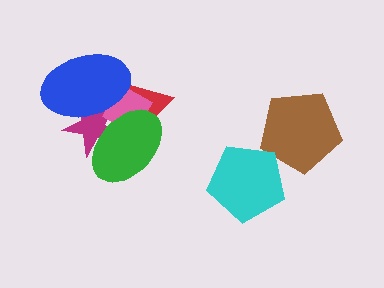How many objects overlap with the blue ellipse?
4 objects overlap with the blue ellipse.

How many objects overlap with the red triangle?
4 objects overlap with the red triangle.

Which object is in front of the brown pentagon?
The cyan pentagon is in front of the brown pentagon.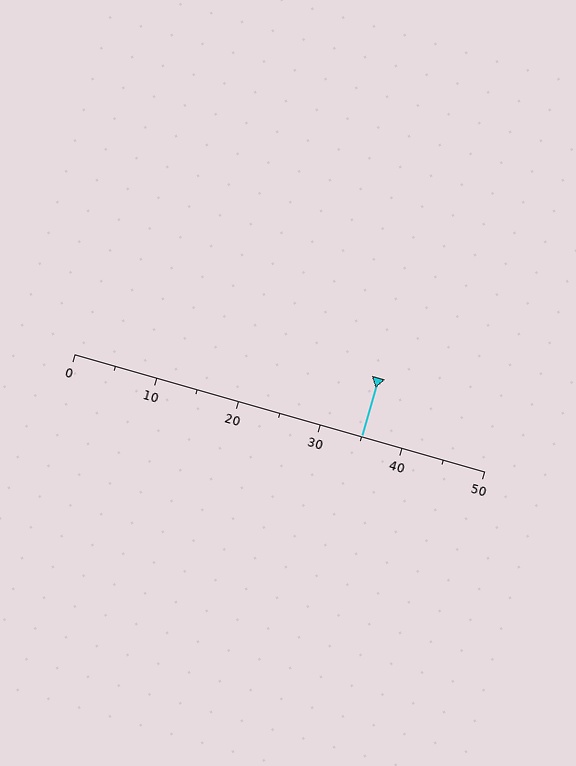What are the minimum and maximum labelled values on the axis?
The axis runs from 0 to 50.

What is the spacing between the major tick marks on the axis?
The major ticks are spaced 10 apart.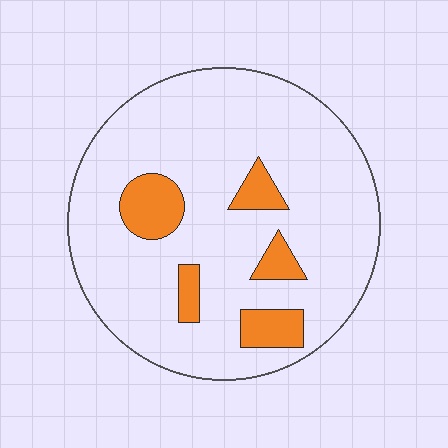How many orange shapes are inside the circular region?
5.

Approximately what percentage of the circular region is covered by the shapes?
Approximately 15%.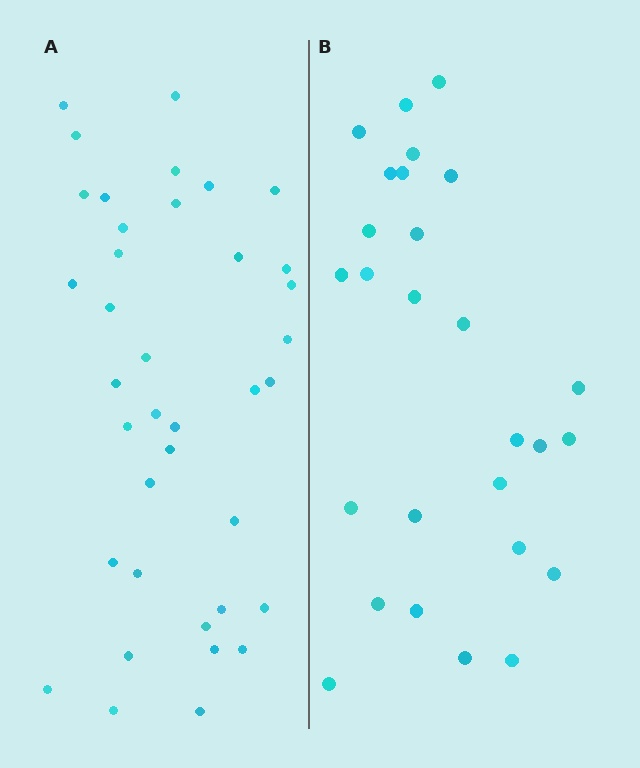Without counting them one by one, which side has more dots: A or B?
Region A (the left region) has more dots.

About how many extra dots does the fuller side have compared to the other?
Region A has roughly 12 or so more dots than region B.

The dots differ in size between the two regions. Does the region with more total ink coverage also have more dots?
No. Region B has more total ink coverage because its dots are larger, but region A actually contains more individual dots. Total area can be misleading — the number of items is what matters here.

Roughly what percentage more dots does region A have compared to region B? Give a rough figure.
About 40% more.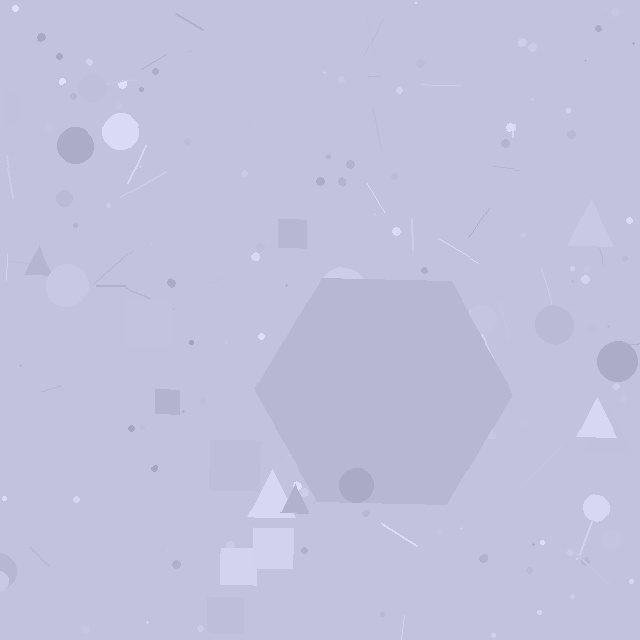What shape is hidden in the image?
A hexagon is hidden in the image.